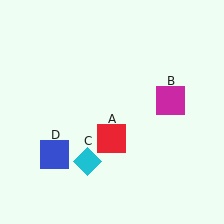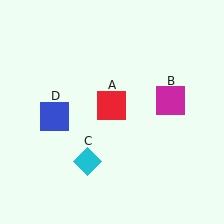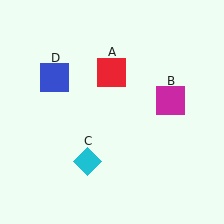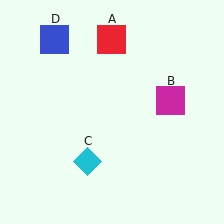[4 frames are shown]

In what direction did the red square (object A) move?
The red square (object A) moved up.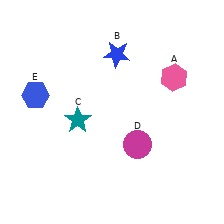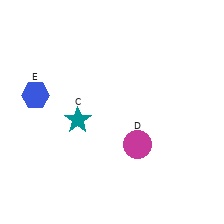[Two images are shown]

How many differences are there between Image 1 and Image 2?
There are 2 differences between the two images.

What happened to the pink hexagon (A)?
The pink hexagon (A) was removed in Image 2. It was in the top-right area of Image 1.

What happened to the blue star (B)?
The blue star (B) was removed in Image 2. It was in the top-right area of Image 1.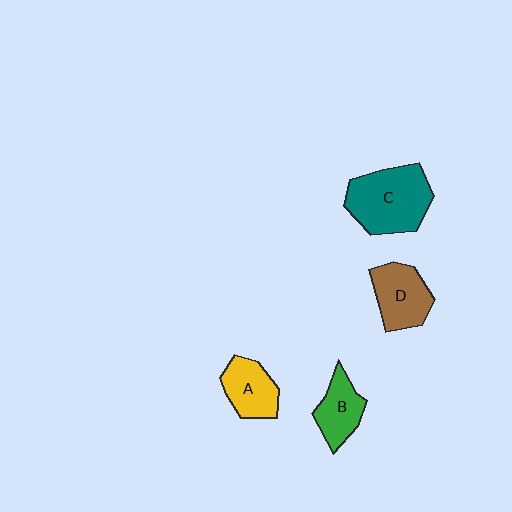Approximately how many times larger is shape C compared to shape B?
Approximately 1.9 times.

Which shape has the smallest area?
Shape B (green).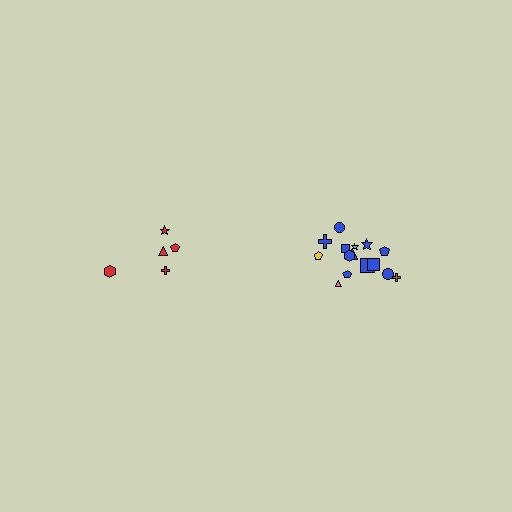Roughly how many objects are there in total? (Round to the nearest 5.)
Roughly 20 objects in total.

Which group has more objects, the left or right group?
The right group.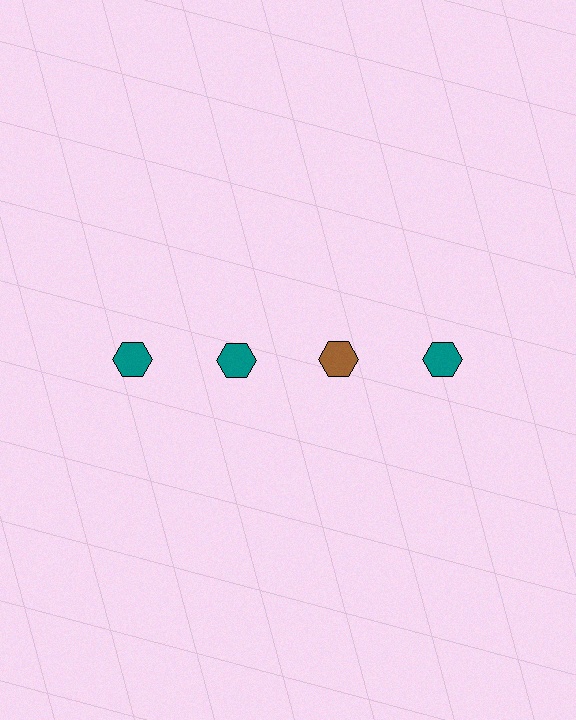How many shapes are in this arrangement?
There are 4 shapes arranged in a grid pattern.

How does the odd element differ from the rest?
It has a different color: brown instead of teal.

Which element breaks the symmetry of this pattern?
The brown hexagon in the top row, center column breaks the symmetry. All other shapes are teal hexagons.